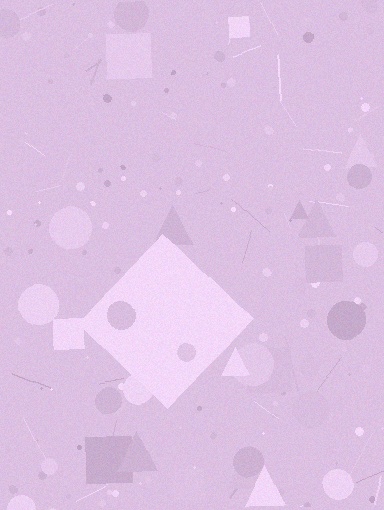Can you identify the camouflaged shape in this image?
The camouflaged shape is a diamond.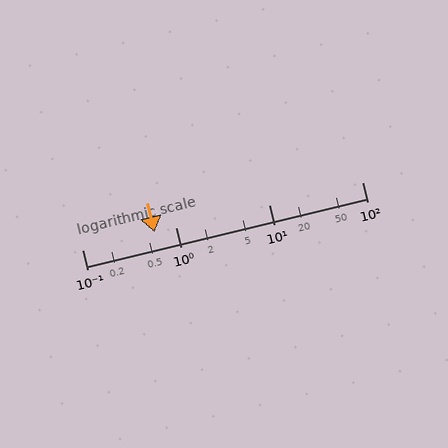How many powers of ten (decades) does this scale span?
The scale spans 3 decades, from 0.1 to 100.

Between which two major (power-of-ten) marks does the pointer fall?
The pointer is between 0.1 and 1.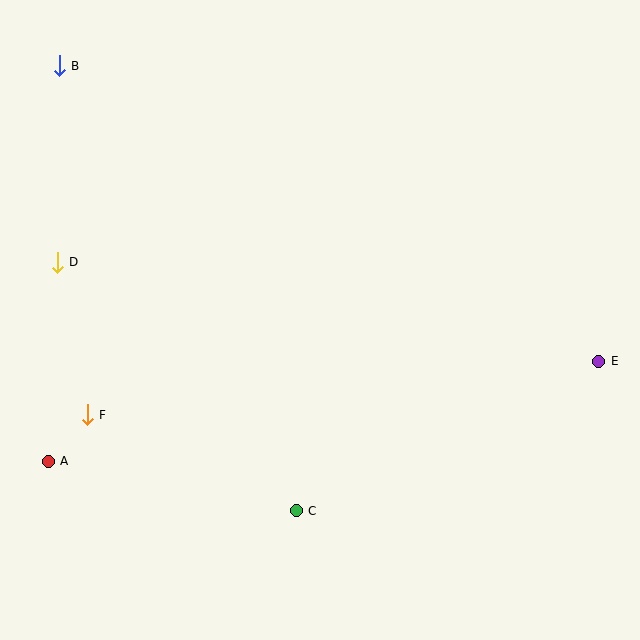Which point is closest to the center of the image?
Point C at (296, 511) is closest to the center.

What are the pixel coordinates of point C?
Point C is at (296, 511).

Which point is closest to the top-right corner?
Point E is closest to the top-right corner.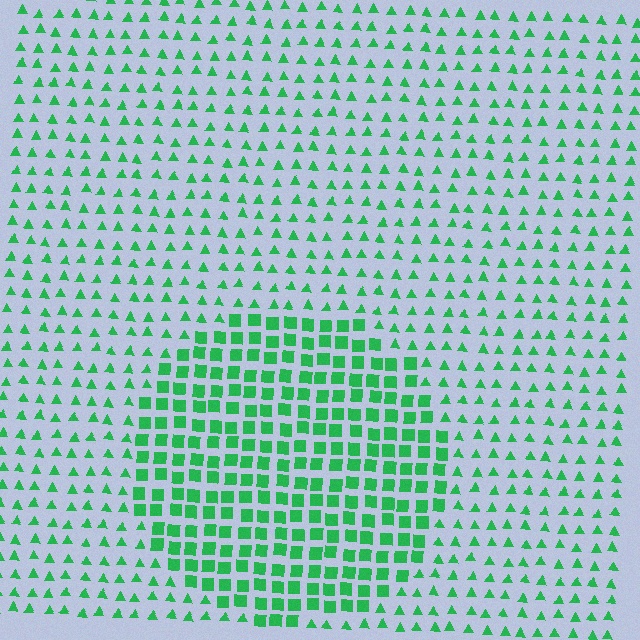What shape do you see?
I see a circle.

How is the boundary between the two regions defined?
The boundary is defined by a change in element shape: squares inside vs. triangles outside. All elements share the same color and spacing.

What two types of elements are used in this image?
The image uses squares inside the circle region and triangles outside it.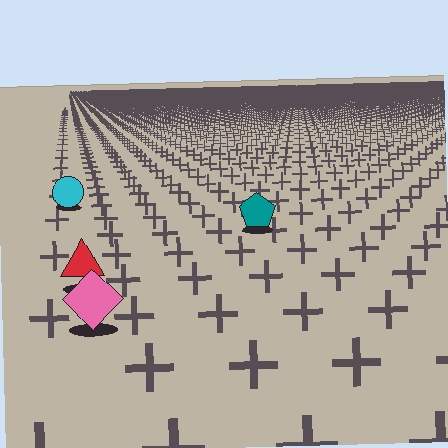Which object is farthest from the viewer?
The cyan circle is farthest from the viewer. It appears smaller and the ground texture around it is denser.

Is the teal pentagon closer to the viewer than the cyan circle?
Yes. The teal pentagon is closer — you can tell from the texture gradient: the ground texture is coarser near it.